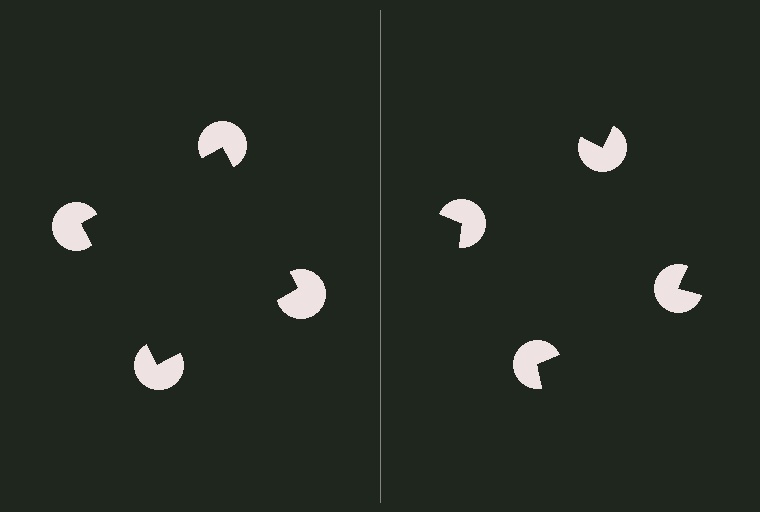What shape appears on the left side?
An illusory square.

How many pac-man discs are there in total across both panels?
8 — 4 on each side.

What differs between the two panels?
The pac-man discs are positioned identically on both sides; only the wedge orientations differ. On the left they align to a square; on the right they are misaligned.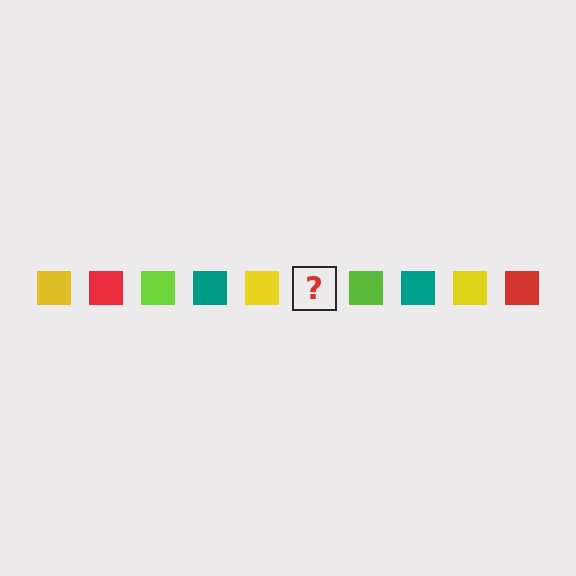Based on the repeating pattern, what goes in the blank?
The blank should be a red square.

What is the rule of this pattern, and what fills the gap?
The rule is that the pattern cycles through yellow, red, lime, teal squares. The gap should be filled with a red square.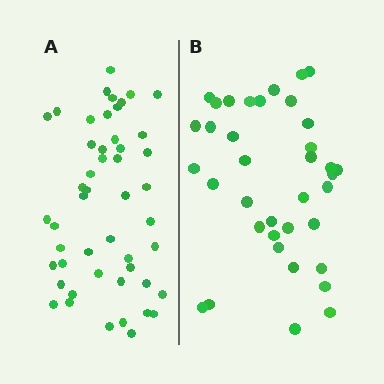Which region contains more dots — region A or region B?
Region A (the left region) has more dots.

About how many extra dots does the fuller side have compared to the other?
Region A has roughly 12 or so more dots than region B.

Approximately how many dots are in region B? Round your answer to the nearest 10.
About 40 dots. (The exact count is 37, which rounds to 40.)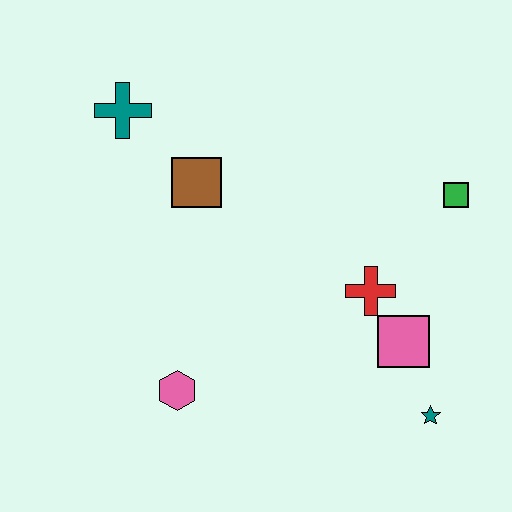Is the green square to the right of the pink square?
Yes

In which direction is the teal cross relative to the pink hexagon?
The teal cross is above the pink hexagon.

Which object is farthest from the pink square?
The teal cross is farthest from the pink square.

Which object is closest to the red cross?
The pink square is closest to the red cross.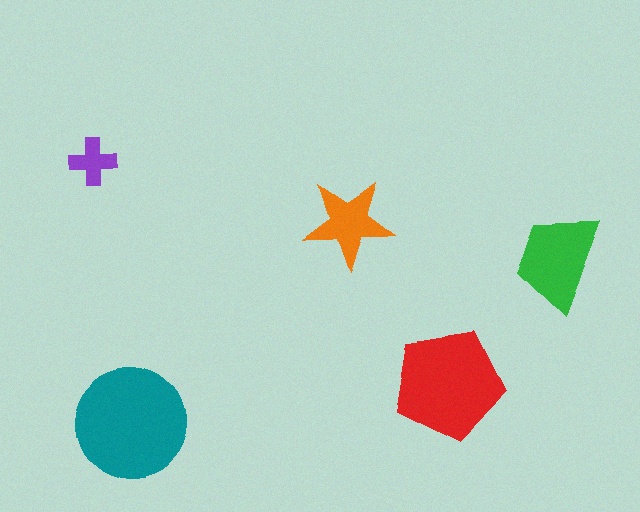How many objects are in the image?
There are 5 objects in the image.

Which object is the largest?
The teal circle.